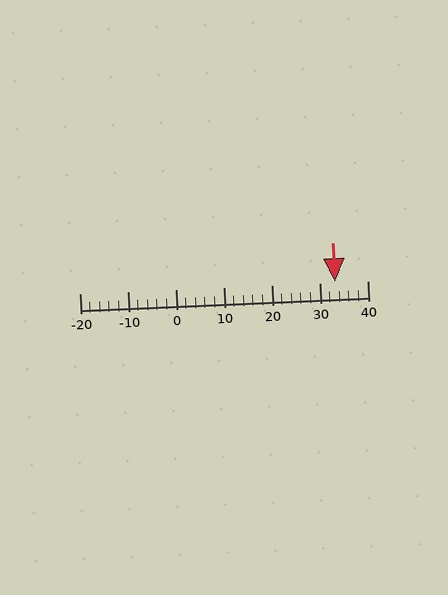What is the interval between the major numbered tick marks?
The major tick marks are spaced 10 units apart.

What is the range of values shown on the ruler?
The ruler shows values from -20 to 40.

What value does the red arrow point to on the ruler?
The red arrow points to approximately 33.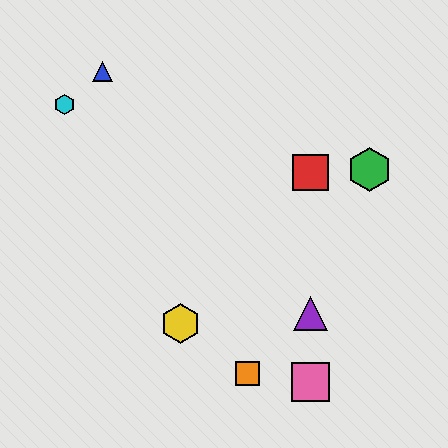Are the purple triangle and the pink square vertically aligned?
Yes, both are at x≈310.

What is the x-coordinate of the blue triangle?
The blue triangle is at x≈102.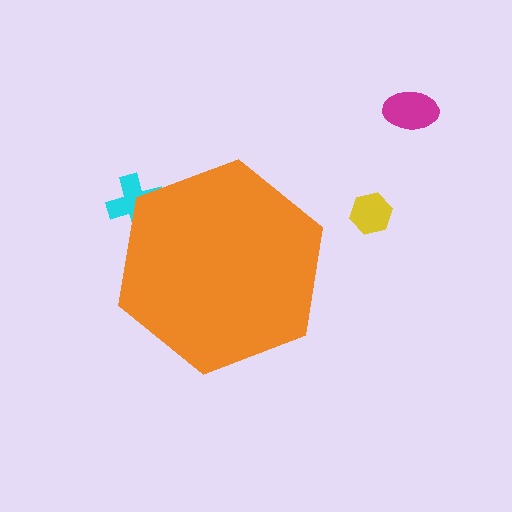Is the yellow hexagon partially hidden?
No, the yellow hexagon is fully visible.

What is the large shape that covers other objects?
An orange hexagon.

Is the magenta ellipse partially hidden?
No, the magenta ellipse is fully visible.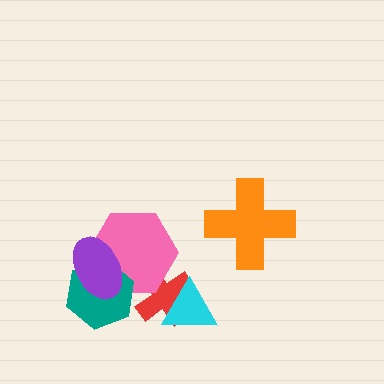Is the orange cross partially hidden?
No, no other shape covers it.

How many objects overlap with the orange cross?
0 objects overlap with the orange cross.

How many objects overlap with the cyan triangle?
1 object overlaps with the cyan triangle.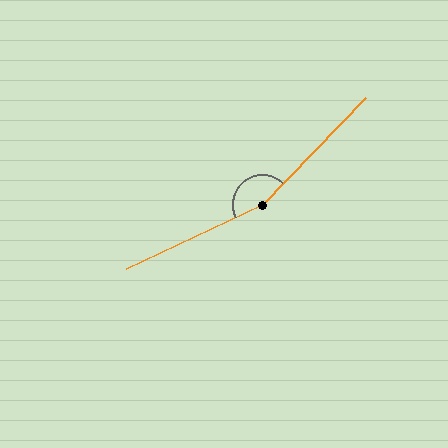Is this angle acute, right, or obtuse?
It is obtuse.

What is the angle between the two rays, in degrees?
Approximately 159 degrees.